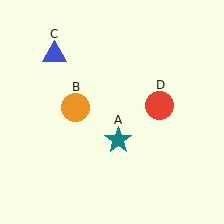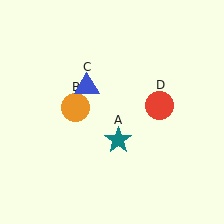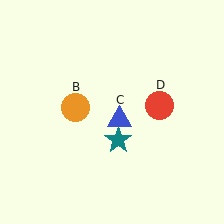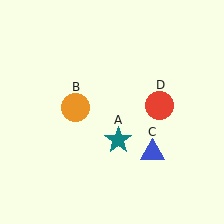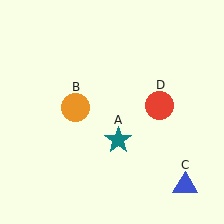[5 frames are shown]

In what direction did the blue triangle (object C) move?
The blue triangle (object C) moved down and to the right.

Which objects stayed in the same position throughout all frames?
Teal star (object A) and orange circle (object B) and red circle (object D) remained stationary.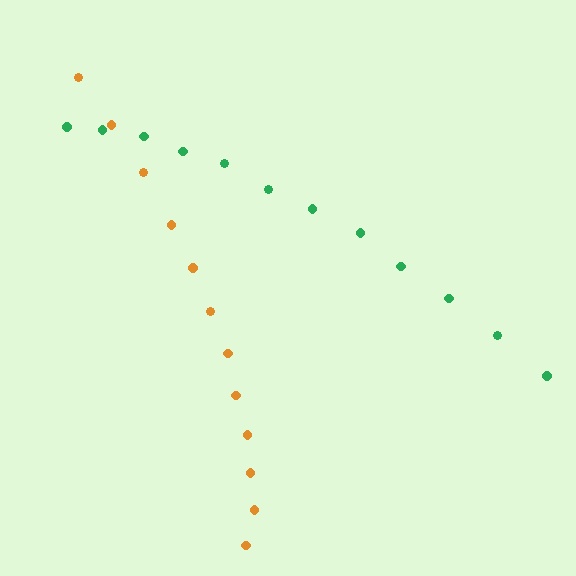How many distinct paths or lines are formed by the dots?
There are 2 distinct paths.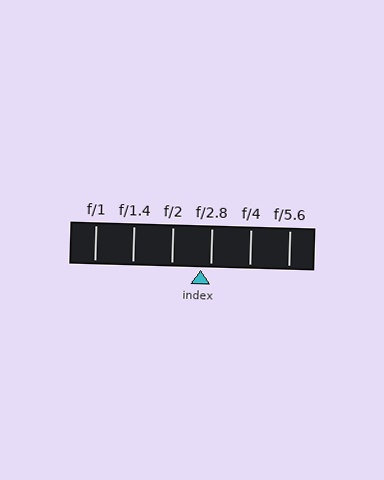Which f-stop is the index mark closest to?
The index mark is closest to f/2.8.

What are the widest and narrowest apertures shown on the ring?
The widest aperture shown is f/1 and the narrowest is f/5.6.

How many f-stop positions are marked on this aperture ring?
There are 6 f-stop positions marked.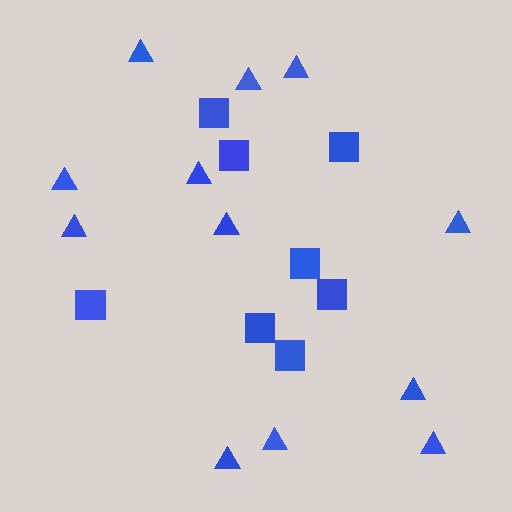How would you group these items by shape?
There are 2 groups: one group of triangles (12) and one group of squares (8).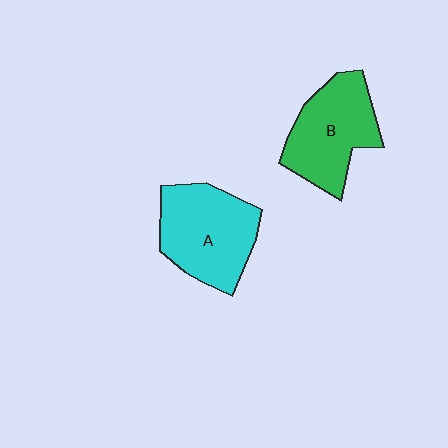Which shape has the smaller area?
Shape B (green).